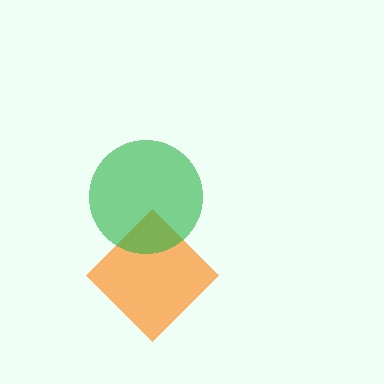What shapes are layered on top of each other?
The layered shapes are: an orange diamond, a green circle.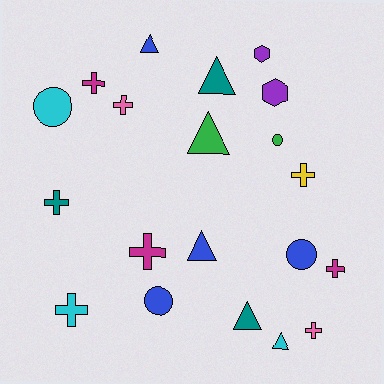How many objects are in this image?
There are 20 objects.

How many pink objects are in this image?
There are 2 pink objects.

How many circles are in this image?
There are 4 circles.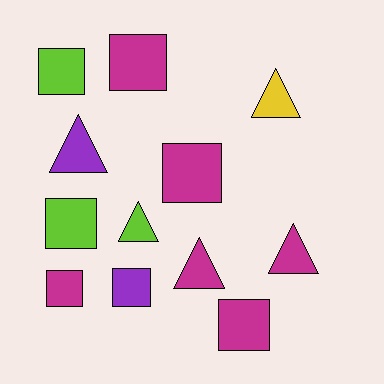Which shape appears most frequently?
Square, with 7 objects.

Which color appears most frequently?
Magenta, with 6 objects.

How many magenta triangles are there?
There are 2 magenta triangles.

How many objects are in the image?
There are 12 objects.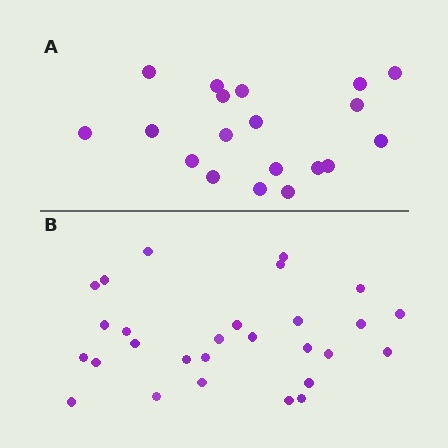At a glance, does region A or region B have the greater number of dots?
Region B (the bottom region) has more dots.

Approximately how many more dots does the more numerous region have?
Region B has roughly 8 or so more dots than region A.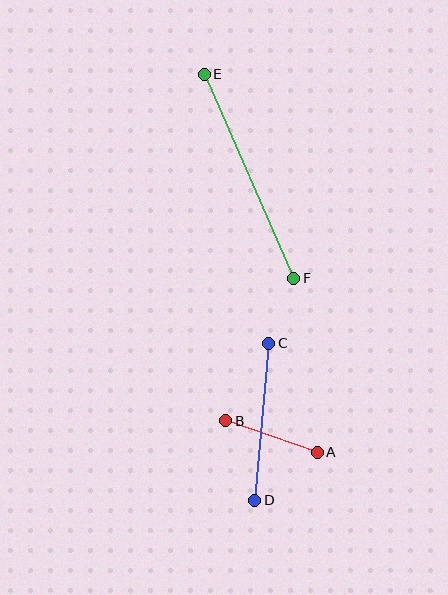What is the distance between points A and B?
The distance is approximately 96 pixels.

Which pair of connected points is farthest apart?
Points E and F are farthest apart.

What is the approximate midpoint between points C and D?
The midpoint is at approximately (262, 422) pixels.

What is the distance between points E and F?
The distance is approximately 222 pixels.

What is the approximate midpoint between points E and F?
The midpoint is at approximately (249, 176) pixels.